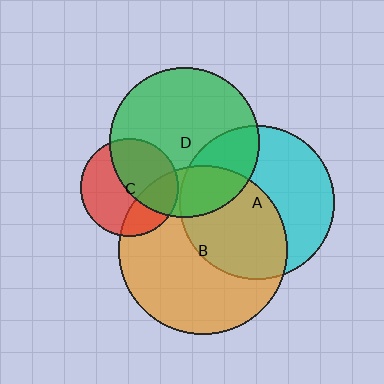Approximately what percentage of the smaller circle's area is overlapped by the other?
Approximately 30%.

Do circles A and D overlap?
Yes.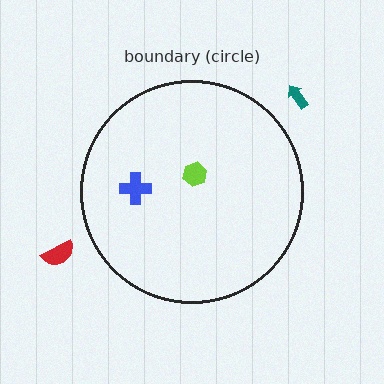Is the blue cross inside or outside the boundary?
Inside.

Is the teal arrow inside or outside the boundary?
Outside.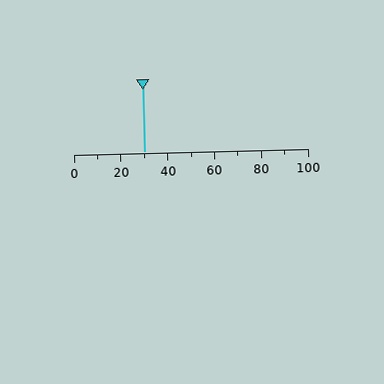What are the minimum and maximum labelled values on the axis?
The axis runs from 0 to 100.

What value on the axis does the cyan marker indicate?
The marker indicates approximately 30.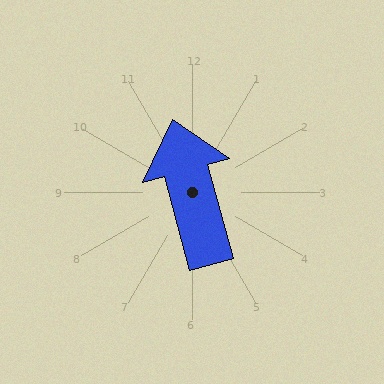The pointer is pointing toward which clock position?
Roughly 11 o'clock.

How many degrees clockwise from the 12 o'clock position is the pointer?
Approximately 345 degrees.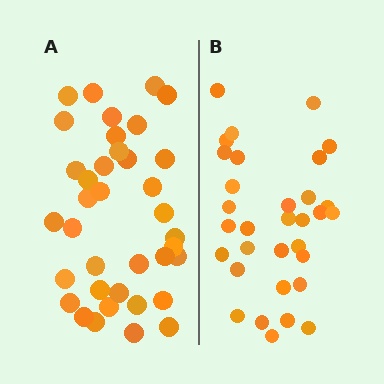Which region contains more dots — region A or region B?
Region A (the left region) has more dots.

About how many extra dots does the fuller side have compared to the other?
Region A has about 5 more dots than region B.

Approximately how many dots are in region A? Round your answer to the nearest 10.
About 40 dots. (The exact count is 37, which rounds to 40.)